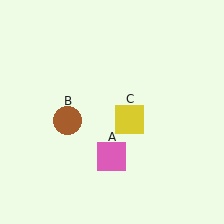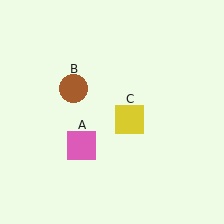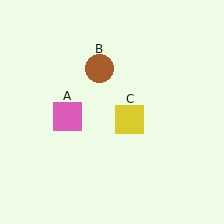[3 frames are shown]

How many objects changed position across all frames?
2 objects changed position: pink square (object A), brown circle (object B).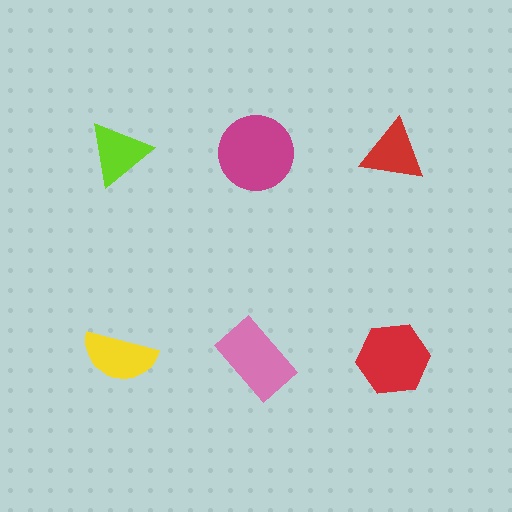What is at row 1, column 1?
A lime triangle.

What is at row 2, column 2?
A pink rectangle.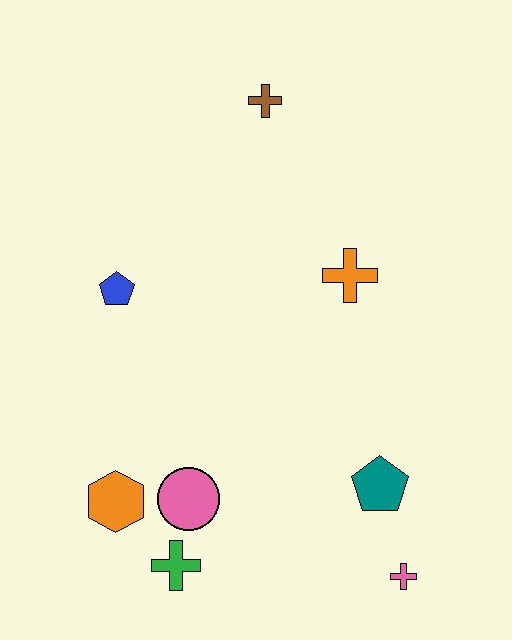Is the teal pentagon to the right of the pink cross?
No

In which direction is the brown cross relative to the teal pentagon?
The brown cross is above the teal pentagon.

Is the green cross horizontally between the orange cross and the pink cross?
No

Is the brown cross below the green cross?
No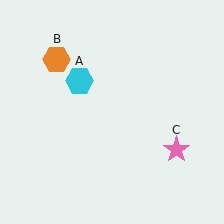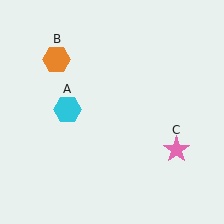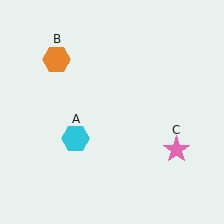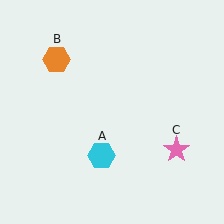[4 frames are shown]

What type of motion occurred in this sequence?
The cyan hexagon (object A) rotated counterclockwise around the center of the scene.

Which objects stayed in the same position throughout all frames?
Orange hexagon (object B) and pink star (object C) remained stationary.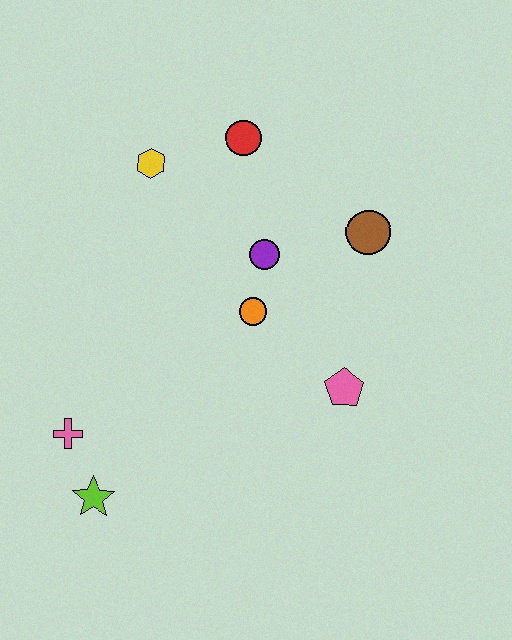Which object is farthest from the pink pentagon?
The yellow hexagon is farthest from the pink pentagon.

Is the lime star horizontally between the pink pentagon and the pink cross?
Yes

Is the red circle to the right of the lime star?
Yes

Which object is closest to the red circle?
The yellow hexagon is closest to the red circle.